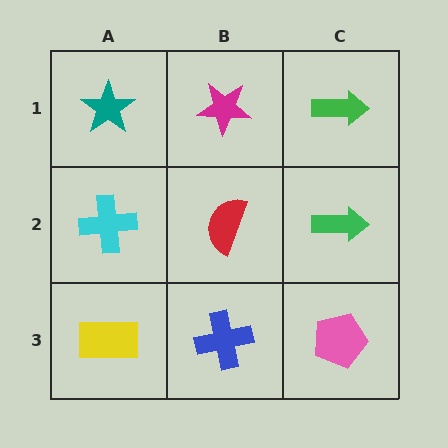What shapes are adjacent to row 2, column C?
A green arrow (row 1, column C), a pink pentagon (row 3, column C), a red semicircle (row 2, column B).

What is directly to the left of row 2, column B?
A cyan cross.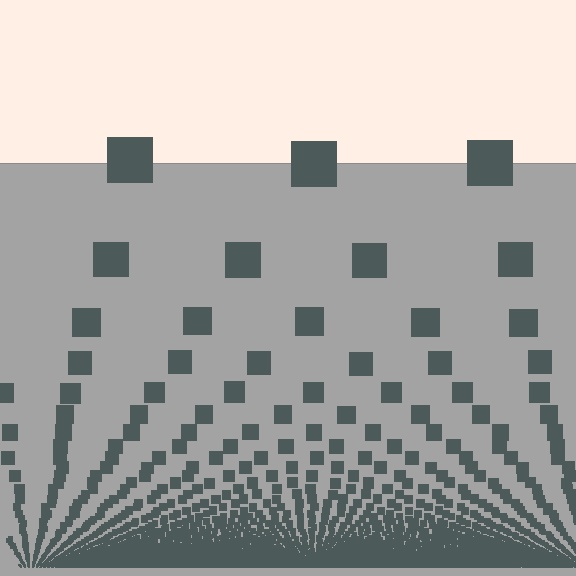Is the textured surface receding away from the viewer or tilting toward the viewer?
The surface appears to tilt toward the viewer. Texture elements get larger and sparser toward the top.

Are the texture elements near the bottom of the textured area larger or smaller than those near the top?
Smaller. The gradient is inverted — elements near the bottom are smaller and denser.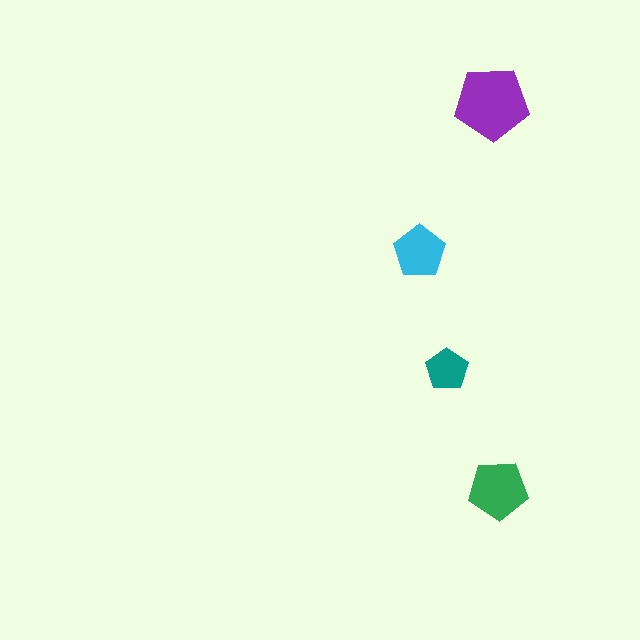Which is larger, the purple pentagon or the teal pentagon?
The purple one.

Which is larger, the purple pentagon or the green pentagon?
The purple one.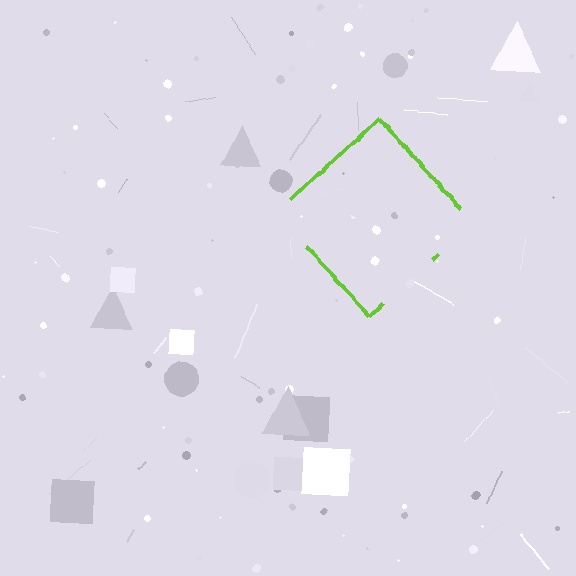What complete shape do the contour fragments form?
The contour fragments form a diamond.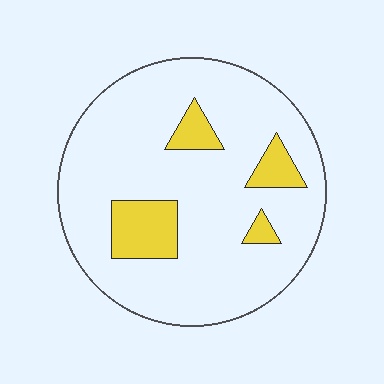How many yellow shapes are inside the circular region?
4.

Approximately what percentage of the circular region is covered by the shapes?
Approximately 15%.